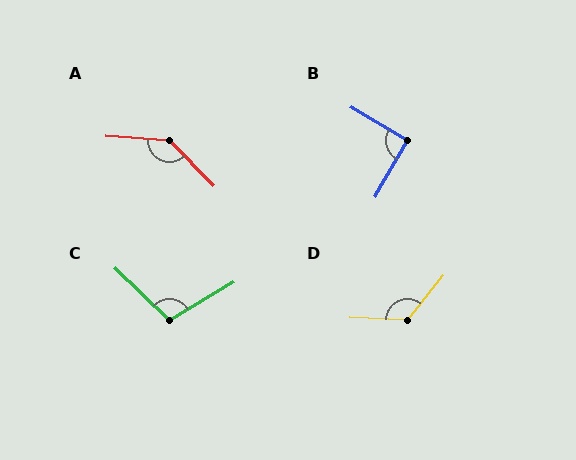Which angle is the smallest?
B, at approximately 91 degrees.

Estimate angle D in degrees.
Approximately 126 degrees.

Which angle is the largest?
A, at approximately 139 degrees.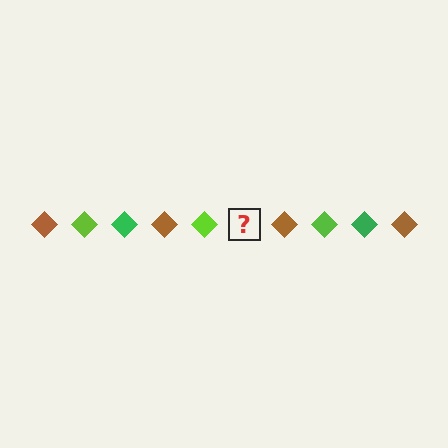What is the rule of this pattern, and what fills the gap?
The rule is that the pattern cycles through brown, lime, green diamonds. The gap should be filled with a green diamond.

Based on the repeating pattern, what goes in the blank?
The blank should be a green diamond.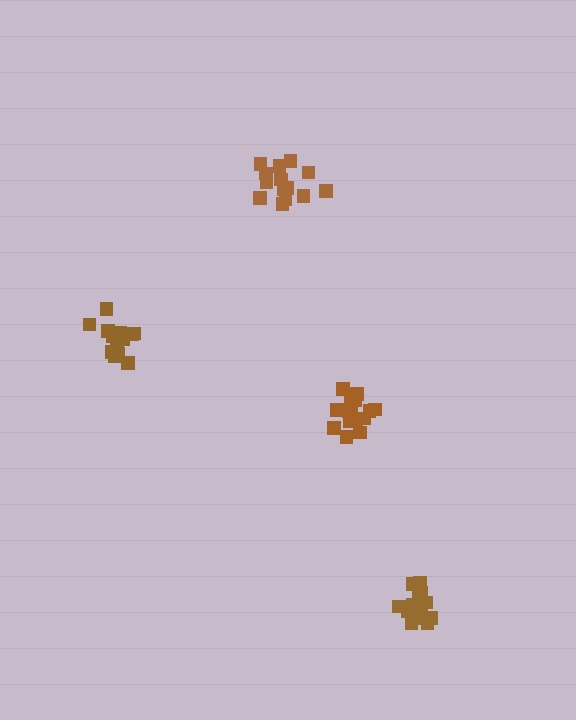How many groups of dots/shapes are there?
There are 4 groups.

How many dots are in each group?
Group 1: 14 dots, Group 2: 14 dots, Group 3: 16 dots, Group 4: 16 dots (60 total).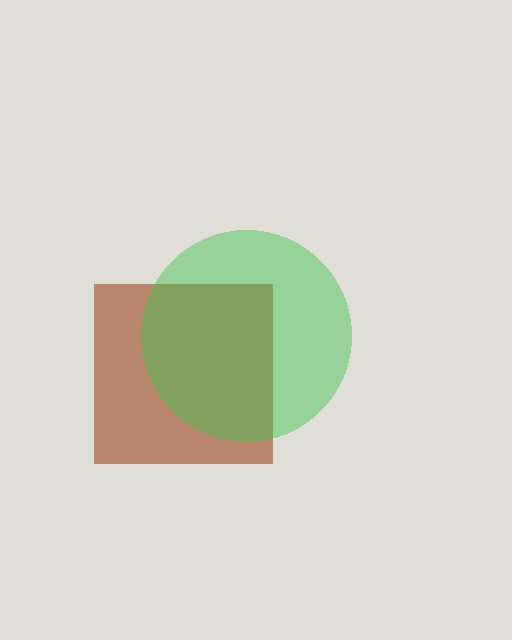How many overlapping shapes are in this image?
There are 2 overlapping shapes in the image.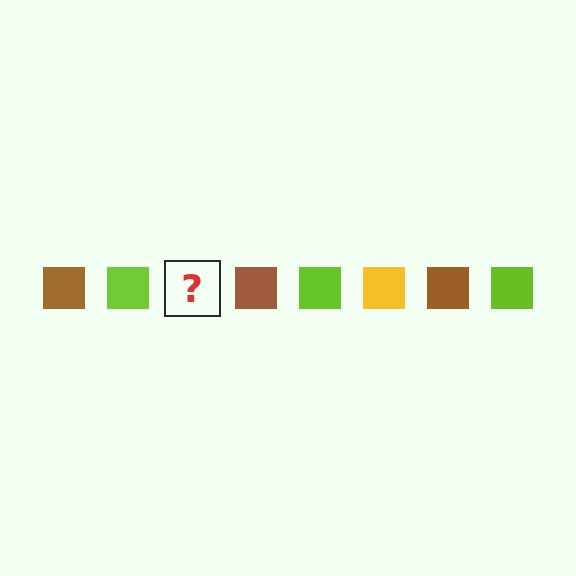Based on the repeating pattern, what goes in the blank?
The blank should be a yellow square.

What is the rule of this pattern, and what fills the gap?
The rule is that the pattern cycles through brown, lime, yellow squares. The gap should be filled with a yellow square.